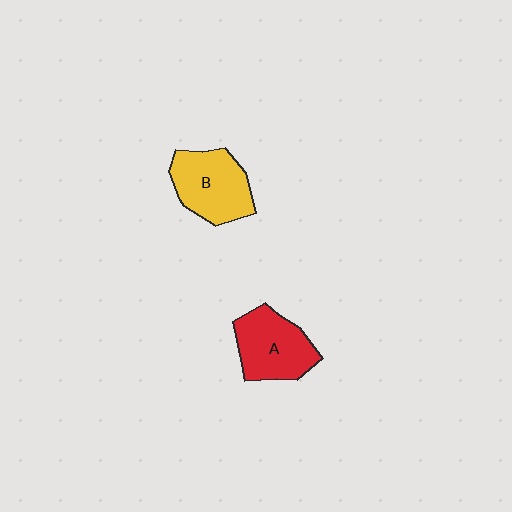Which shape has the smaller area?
Shape A (red).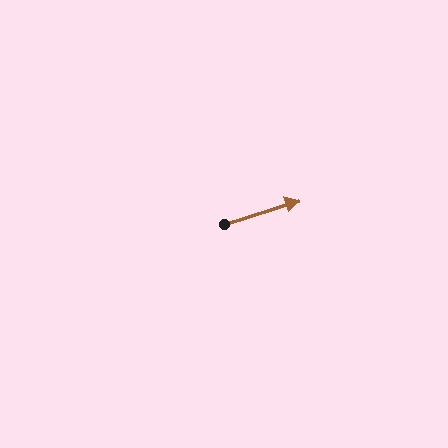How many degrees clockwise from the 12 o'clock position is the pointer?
Approximately 72 degrees.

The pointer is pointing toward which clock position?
Roughly 2 o'clock.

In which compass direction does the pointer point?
East.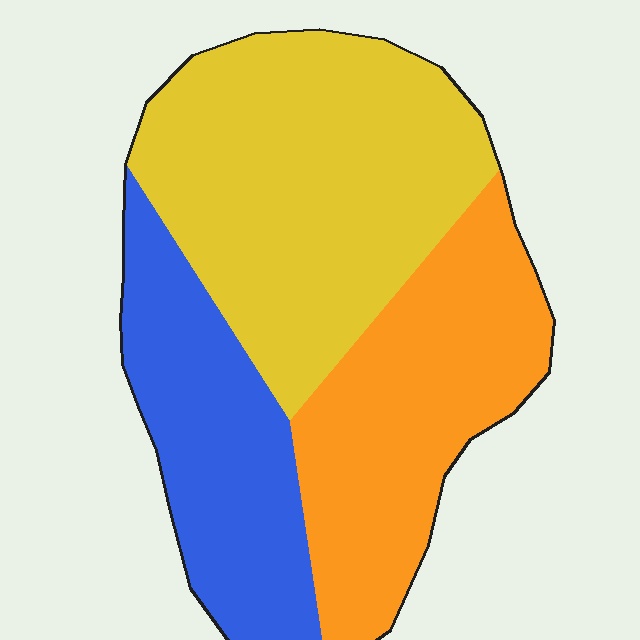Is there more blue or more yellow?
Yellow.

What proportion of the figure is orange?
Orange covers around 30% of the figure.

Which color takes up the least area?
Blue, at roughly 25%.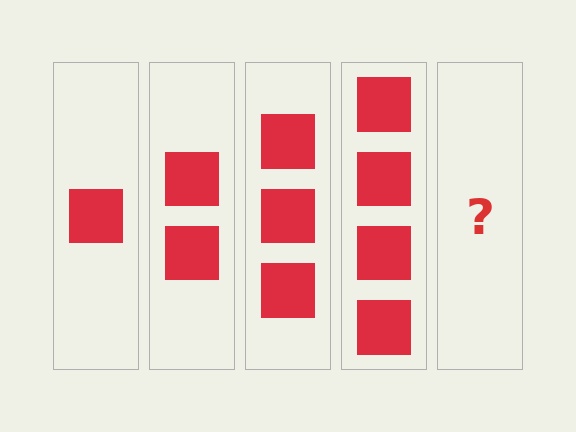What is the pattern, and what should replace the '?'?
The pattern is that each step adds one more square. The '?' should be 5 squares.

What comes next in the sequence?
The next element should be 5 squares.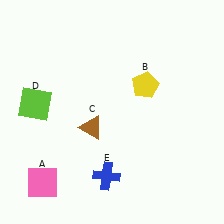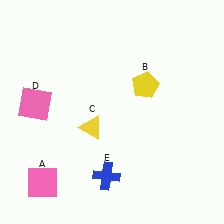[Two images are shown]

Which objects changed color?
C changed from brown to yellow. D changed from lime to pink.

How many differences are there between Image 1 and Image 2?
There are 2 differences between the two images.